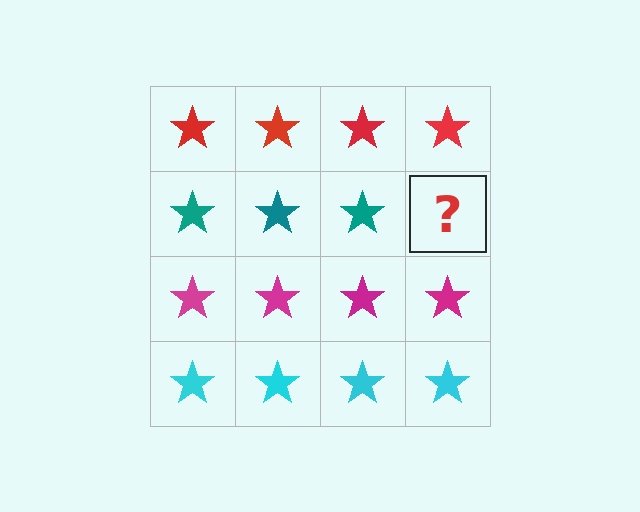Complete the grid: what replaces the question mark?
The question mark should be replaced with a teal star.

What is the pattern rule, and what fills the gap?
The rule is that each row has a consistent color. The gap should be filled with a teal star.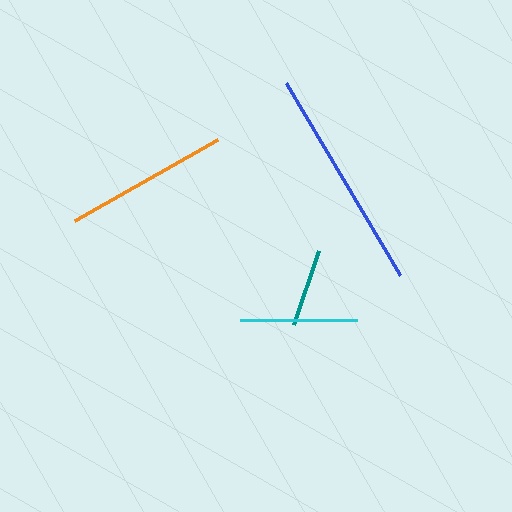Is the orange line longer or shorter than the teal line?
The orange line is longer than the teal line.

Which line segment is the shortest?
The teal line is the shortest at approximately 78 pixels.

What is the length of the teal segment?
The teal segment is approximately 78 pixels long.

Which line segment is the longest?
The blue line is the longest at approximately 223 pixels.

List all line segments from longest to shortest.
From longest to shortest: blue, orange, cyan, teal.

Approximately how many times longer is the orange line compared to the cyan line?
The orange line is approximately 1.4 times the length of the cyan line.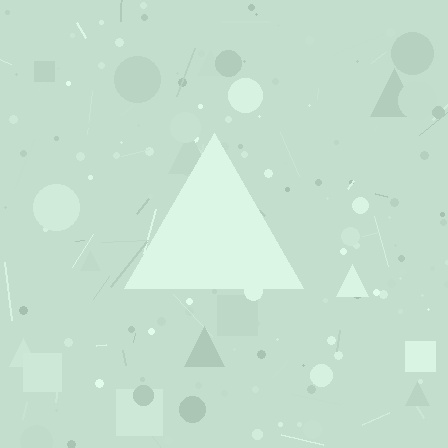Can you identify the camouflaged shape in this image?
The camouflaged shape is a triangle.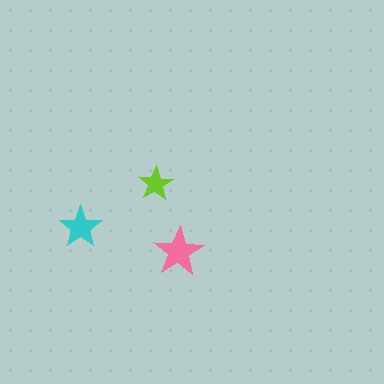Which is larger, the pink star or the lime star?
The pink one.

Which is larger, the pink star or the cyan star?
The pink one.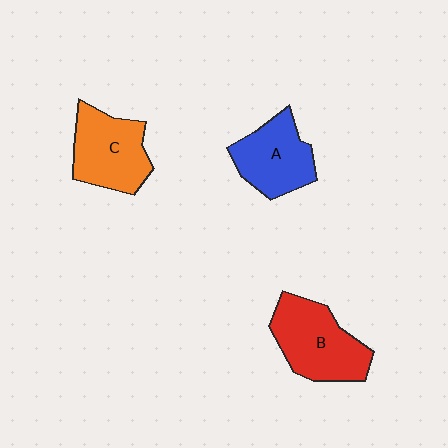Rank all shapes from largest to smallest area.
From largest to smallest: B (red), C (orange), A (blue).